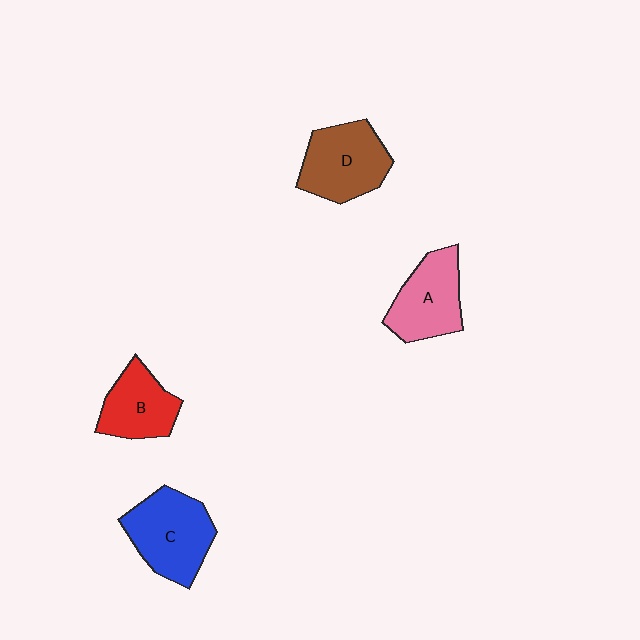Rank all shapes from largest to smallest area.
From largest to smallest: C (blue), D (brown), A (pink), B (red).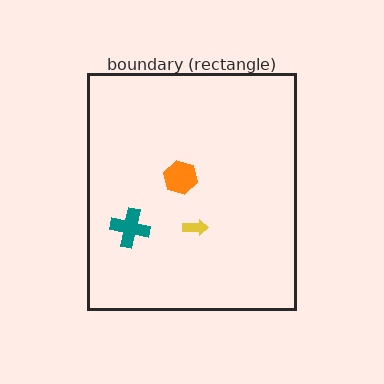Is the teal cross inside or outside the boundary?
Inside.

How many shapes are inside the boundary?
3 inside, 0 outside.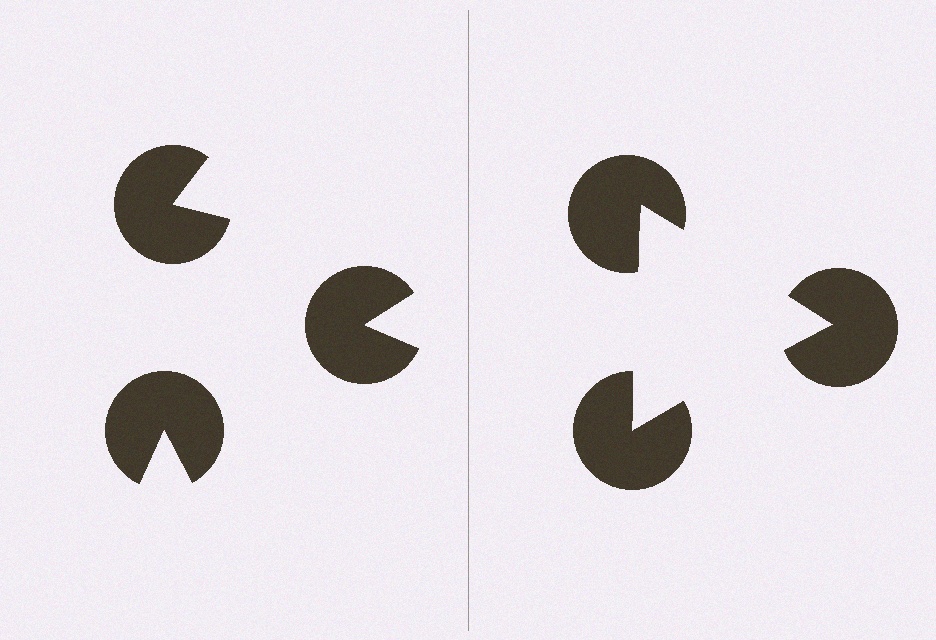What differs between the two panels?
The pac-man discs are positioned identically on both sides; only the wedge orientations differ. On the right they align to a triangle; on the left they are misaligned.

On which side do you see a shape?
An illusory triangle appears on the right side. On the left side the wedge cuts are rotated, so no coherent shape forms.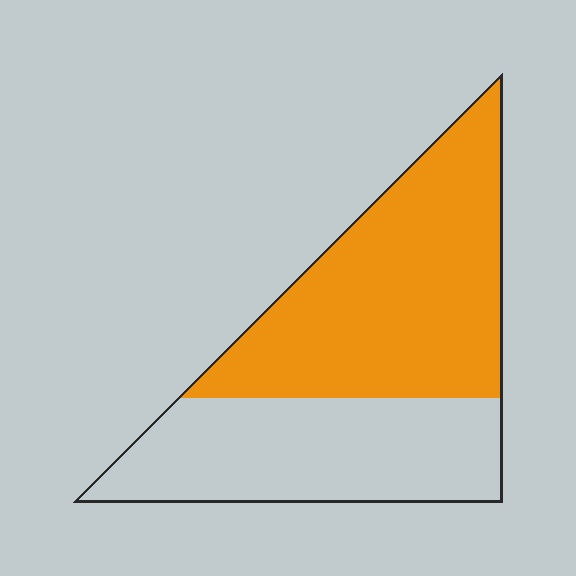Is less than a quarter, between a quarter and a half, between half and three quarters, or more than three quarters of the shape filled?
Between half and three quarters.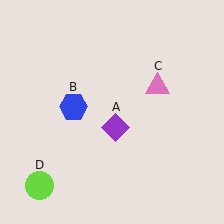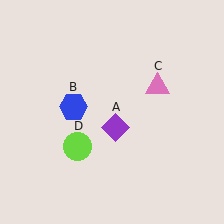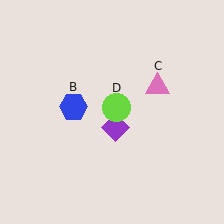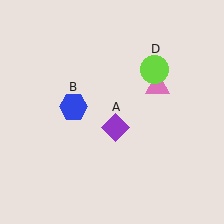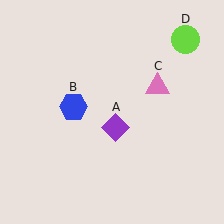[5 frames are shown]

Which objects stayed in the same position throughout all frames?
Purple diamond (object A) and blue hexagon (object B) and pink triangle (object C) remained stationary.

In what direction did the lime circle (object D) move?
The lime circle (object D) moved up and to the right.